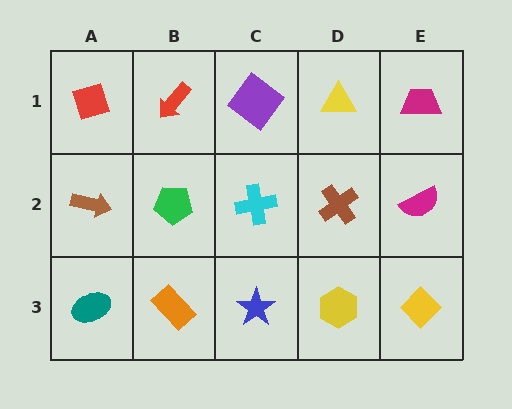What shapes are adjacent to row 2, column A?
A red diamond (row 1, column A), a teal ellipse (row 3, column A), a green pentagon (row 2, column B).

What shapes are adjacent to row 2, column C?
A purple diamond (row 1, column C), a blue star (row 3, column C), a green pentagon (row 2, column B), a brown cross (row 2, column D).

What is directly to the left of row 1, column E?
A yellow triangle.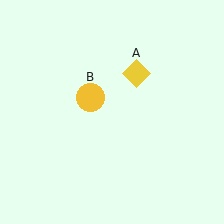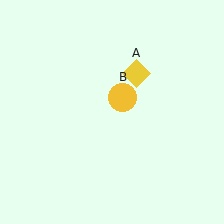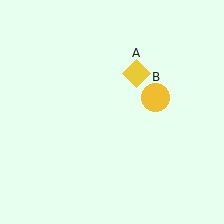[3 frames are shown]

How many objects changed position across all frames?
1 object changed position: yellow circle (object B).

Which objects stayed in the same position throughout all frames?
Yellow diamond (object A) remained stationary.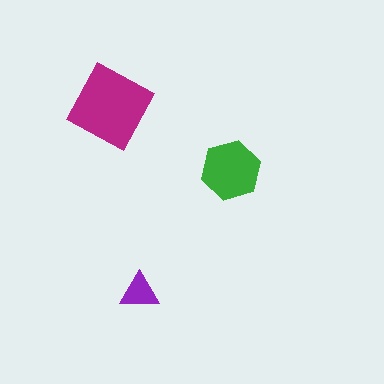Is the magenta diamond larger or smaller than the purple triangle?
Larger.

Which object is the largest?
The magenta diamond.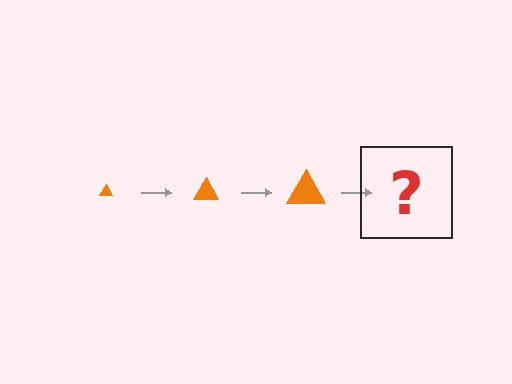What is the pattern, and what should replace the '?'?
The pattern is that the triangle gets progressively larger each step. The '?' should be an orange triangle, larger than the previous one.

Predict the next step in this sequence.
The next step is an orange triangle, larger than the previous one.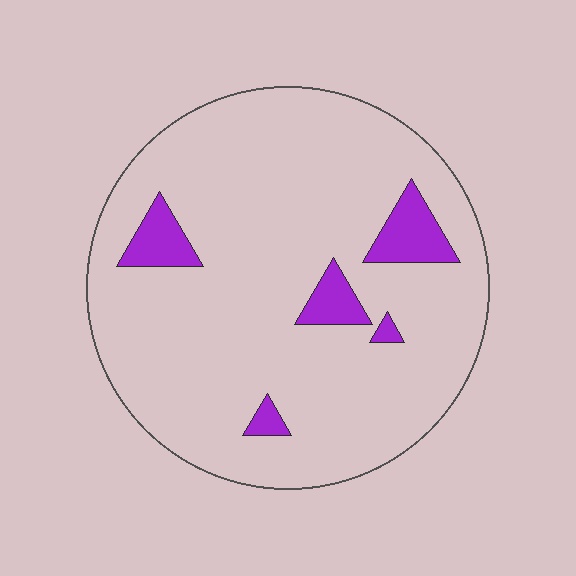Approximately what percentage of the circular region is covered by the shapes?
Approximately 10%.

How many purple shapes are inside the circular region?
5.